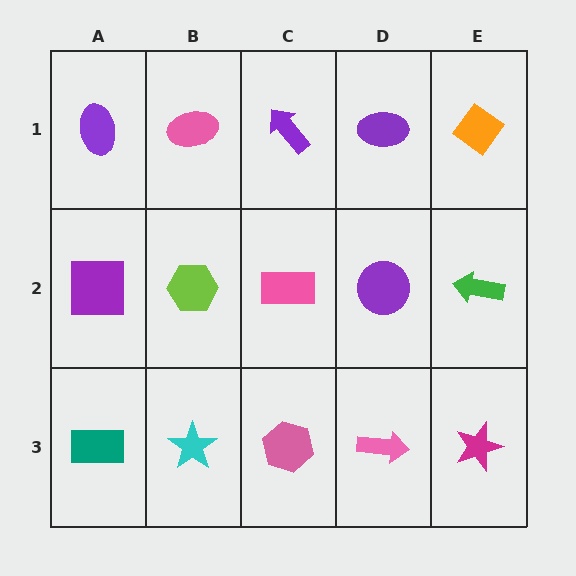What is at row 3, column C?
A pink hexagon.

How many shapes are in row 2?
5 shapes.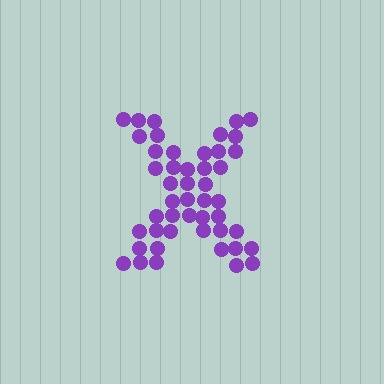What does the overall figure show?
The overall figure shows the letter X.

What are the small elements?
The small elements are circles.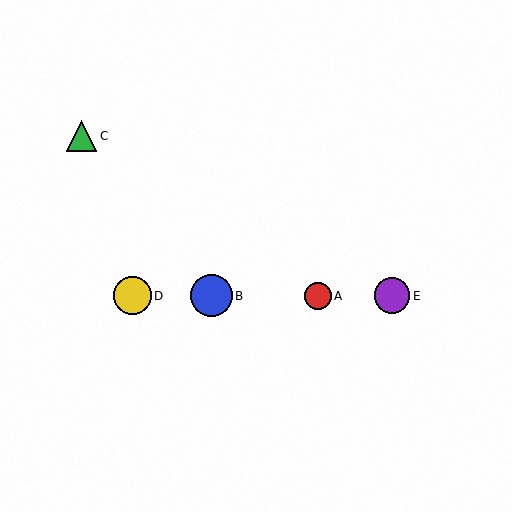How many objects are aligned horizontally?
4 objects (A, B, D, E) are aligned horizontally.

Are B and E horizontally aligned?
Yes, both are at y≈296.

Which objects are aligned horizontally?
Objects A, B, D, E are aligned horizontally.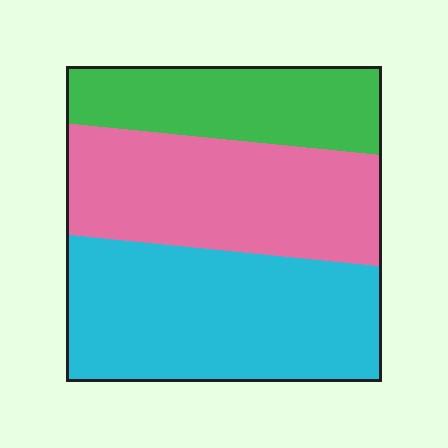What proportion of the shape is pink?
Pink covers 35% of the shape.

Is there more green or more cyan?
Cyan.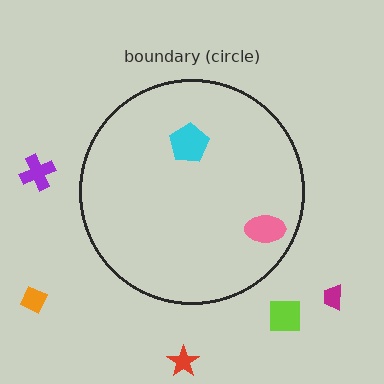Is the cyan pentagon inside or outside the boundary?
Inside.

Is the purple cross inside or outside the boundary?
Outside.